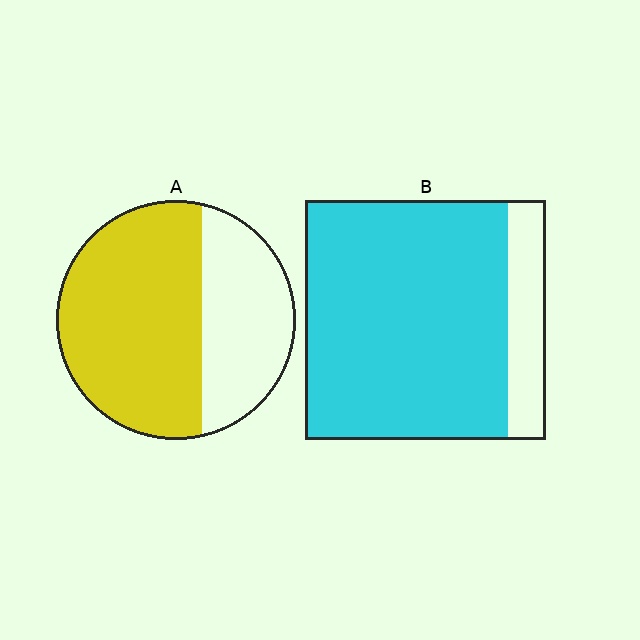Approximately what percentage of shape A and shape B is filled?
A is approximately 65% and B is approximately 85%.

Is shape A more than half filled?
Yes.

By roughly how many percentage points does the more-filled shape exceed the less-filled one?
By roughly 20 percentage points (B over A).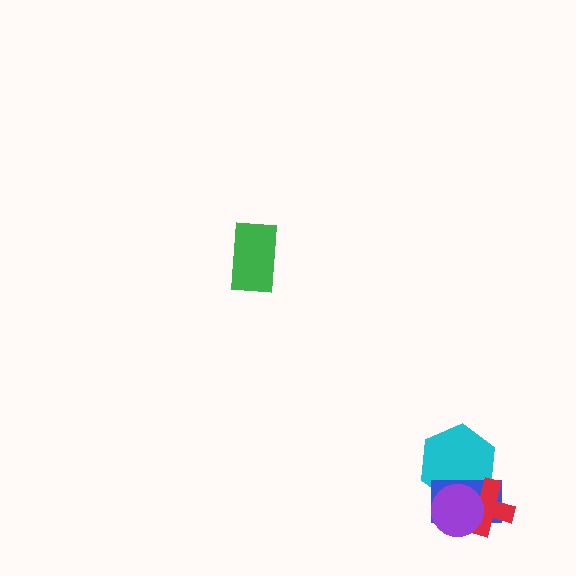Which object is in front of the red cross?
The purple circle is in front of the red cross.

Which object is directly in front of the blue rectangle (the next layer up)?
The red cross is directly in front of the blue rectangle.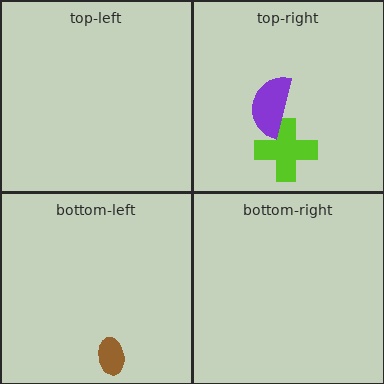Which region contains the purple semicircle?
The top-right region.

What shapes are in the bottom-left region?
The brown ellipse.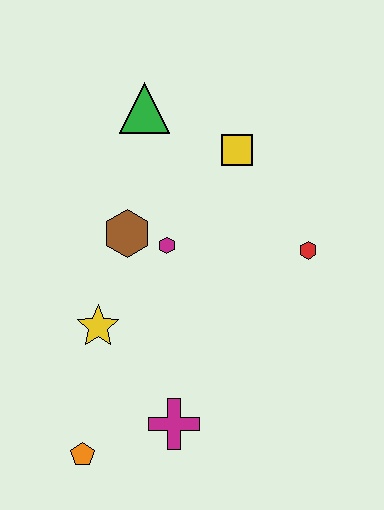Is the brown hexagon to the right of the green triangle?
No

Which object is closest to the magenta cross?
The orange pentagon is closest to the magenta cross.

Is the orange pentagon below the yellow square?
Yes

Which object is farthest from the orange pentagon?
The green triangle is farthest from the orange pentagon.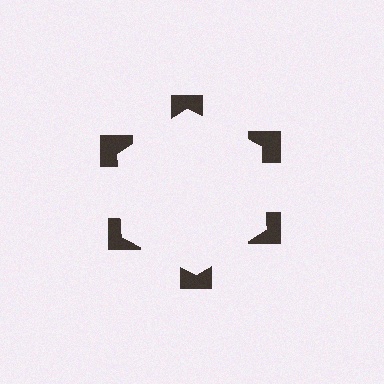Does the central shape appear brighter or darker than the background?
It typically appears slightly brighter than the background, even though no actual brightness change is drawn.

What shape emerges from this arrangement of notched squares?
An illusory hexagon — its edges are inferred from the aligned wedge cuts in the notched squares, not physically drawn.